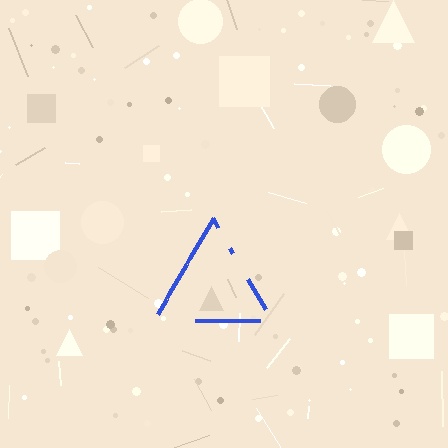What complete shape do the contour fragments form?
The contour fragments form a triangle.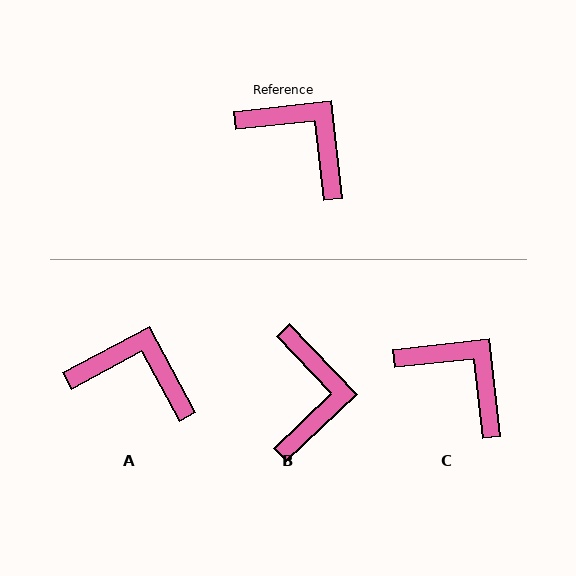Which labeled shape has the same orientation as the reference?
C.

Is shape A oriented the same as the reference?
No, it is off by about 22 degrees.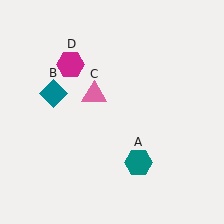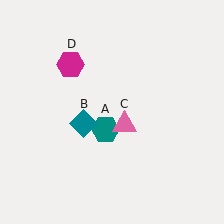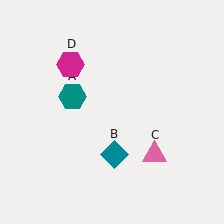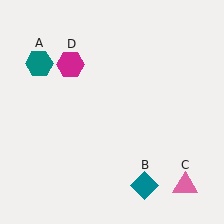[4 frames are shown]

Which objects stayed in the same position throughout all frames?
Magenta hexagon (object D) remained stationary.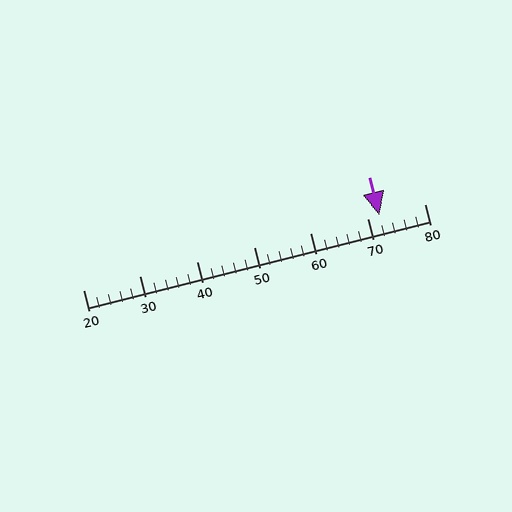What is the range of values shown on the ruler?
The ruler shows values from 20 to 80.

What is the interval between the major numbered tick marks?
The major tick marks are spaced 10 units apart.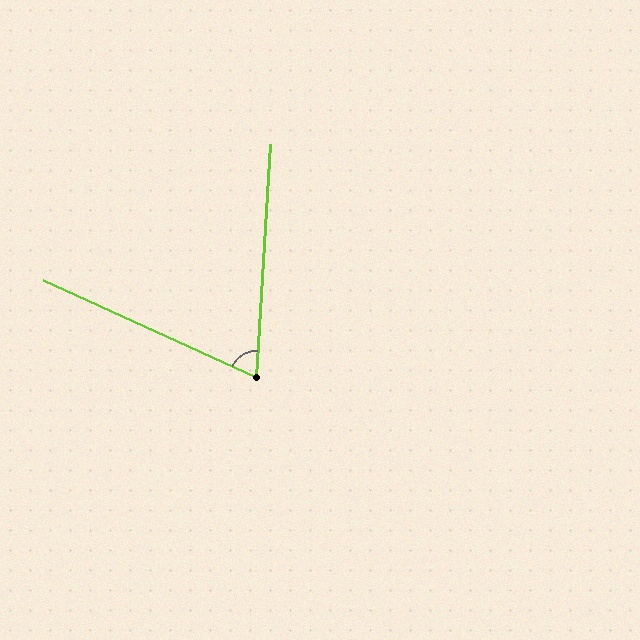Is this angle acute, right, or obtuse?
It is acute.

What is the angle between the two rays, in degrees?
Approximately 69 degrees.